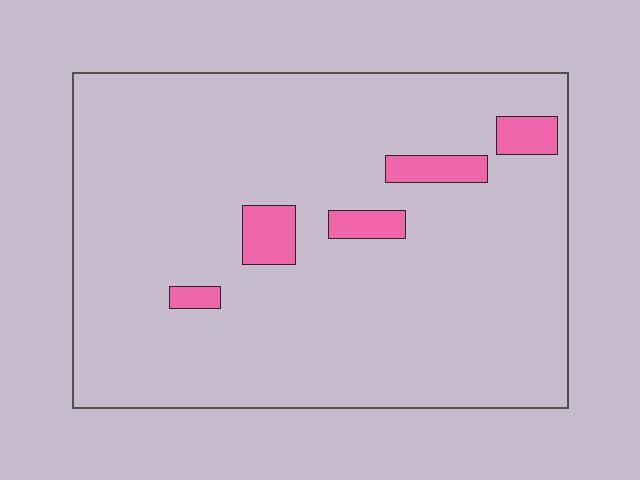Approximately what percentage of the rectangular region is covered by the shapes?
Approximately 5%.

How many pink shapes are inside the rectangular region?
5.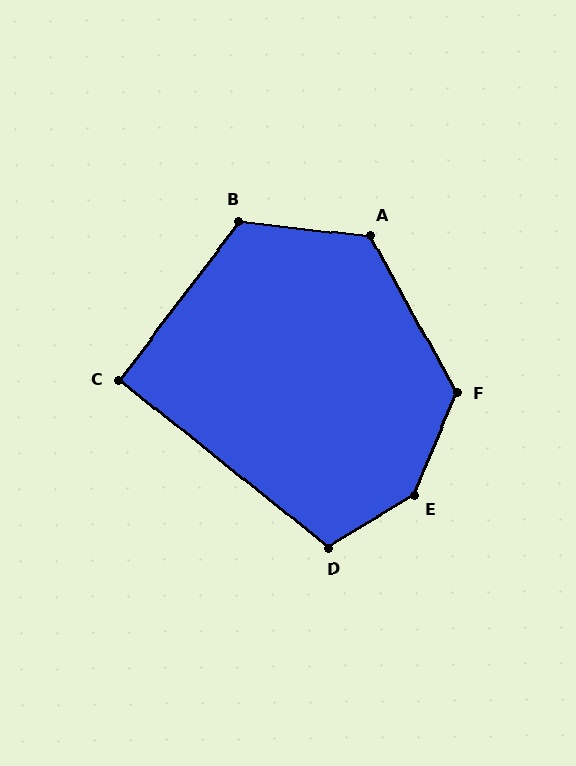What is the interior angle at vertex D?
Approximately 110 degrees (obtuse).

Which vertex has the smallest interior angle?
C, at approximately 92 degrees.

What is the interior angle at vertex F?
Approximately 129 degrees (obtuse).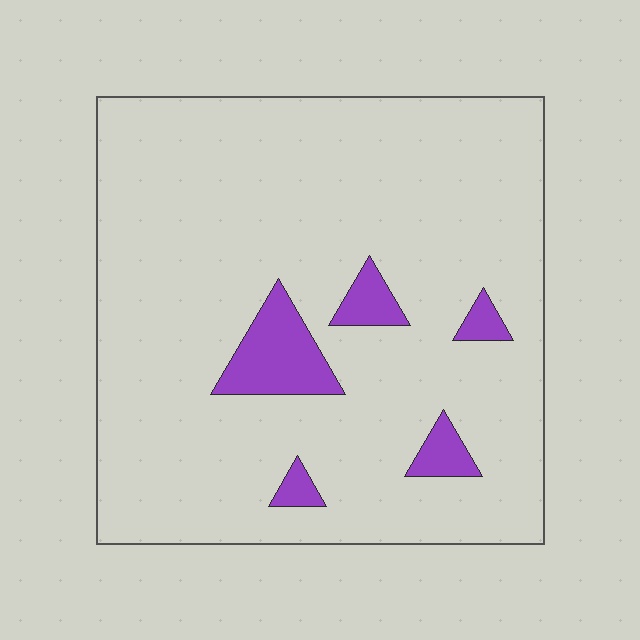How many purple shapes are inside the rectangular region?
5.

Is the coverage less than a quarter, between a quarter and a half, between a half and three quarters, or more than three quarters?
Less than a quarter.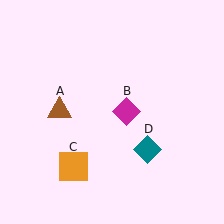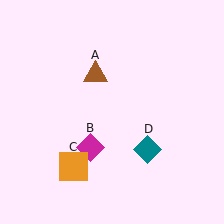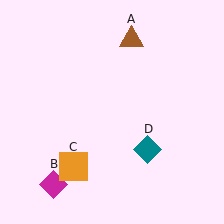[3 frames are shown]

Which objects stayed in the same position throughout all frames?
Orange square (object C) and teal diamond (object D) remained stationary.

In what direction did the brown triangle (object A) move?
The brown triangle (object A) moved up and to the right.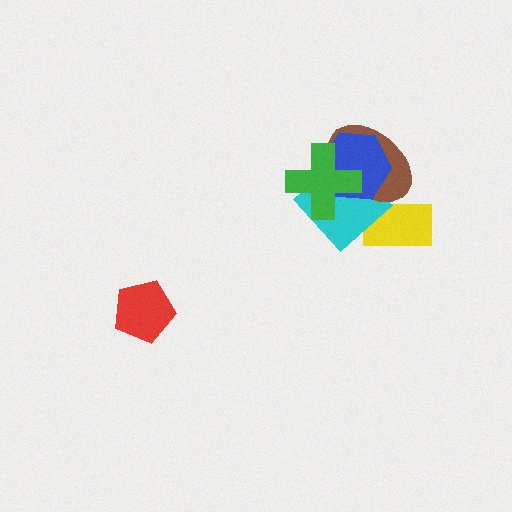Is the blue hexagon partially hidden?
Yes, it is partially covered by another shape.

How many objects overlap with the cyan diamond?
4 objects overlap with the cyan diamond.